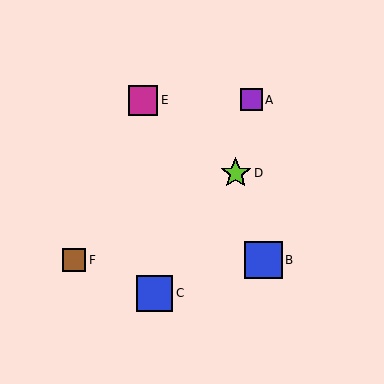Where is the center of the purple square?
The center of the purple square is at (251, 100).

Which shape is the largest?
The blue square (labeled B) is the largest.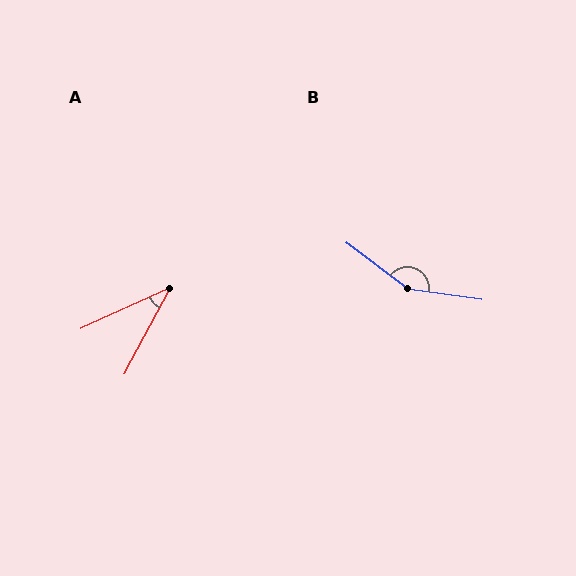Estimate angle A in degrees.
Approximately 37 degrees.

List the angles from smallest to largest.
A (37°), B (151°).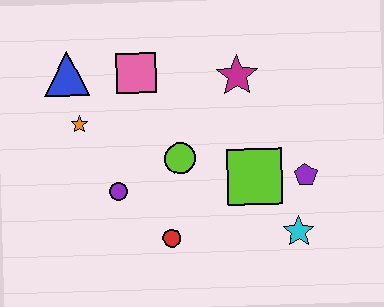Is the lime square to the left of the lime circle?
No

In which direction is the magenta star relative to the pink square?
The magenta star is to the right of the pink square.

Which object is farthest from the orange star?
The cyan star is farthest from the orange star.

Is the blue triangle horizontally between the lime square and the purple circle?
No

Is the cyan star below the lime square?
Yes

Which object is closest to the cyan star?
The purple pentagon is closest to the cyan star.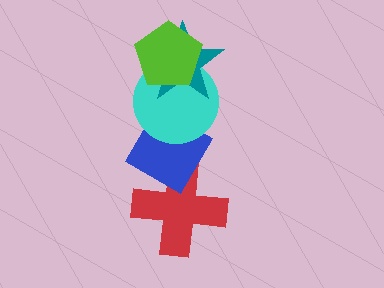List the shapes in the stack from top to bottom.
From top to bottom: the lime pentagon, the teal star, the cyan circle, the blue diamond, the red cross.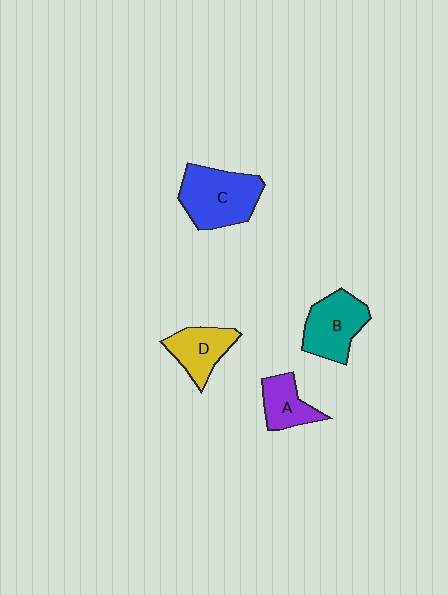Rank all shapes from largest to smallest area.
From largest to smallest: C (blue), B (teal), D (yellow), A (purple).